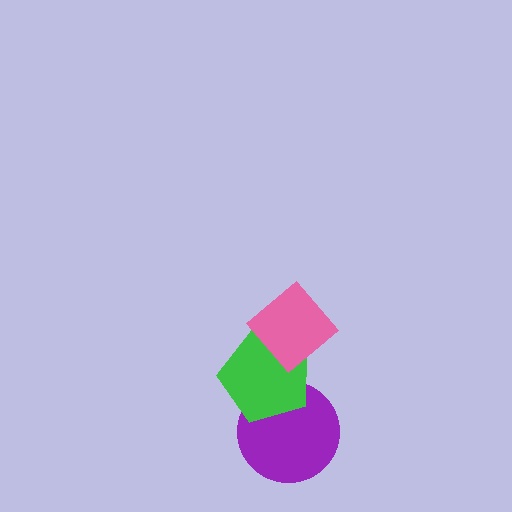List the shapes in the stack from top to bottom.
From top to bottom: the pink diamond, the green pentagon, the purple circle.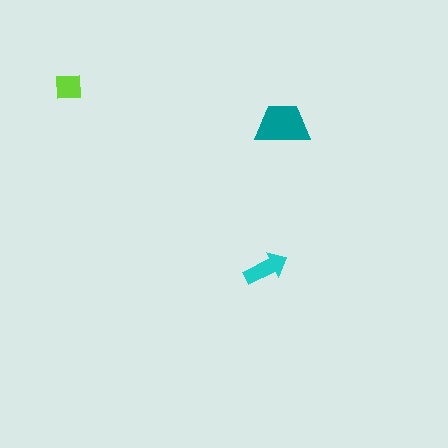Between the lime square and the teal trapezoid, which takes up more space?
The teal trapezoid.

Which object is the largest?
The teal trapezoid.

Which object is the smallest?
The lime square.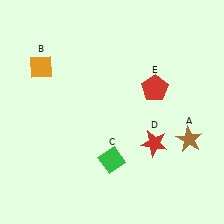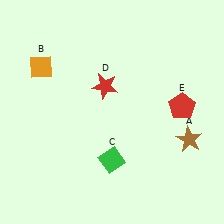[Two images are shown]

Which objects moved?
The objects that moved are: the red star (D), the red pentagon (E).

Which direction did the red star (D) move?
The red star (D) moved up.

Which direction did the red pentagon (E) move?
The red pentagon (E) moved right.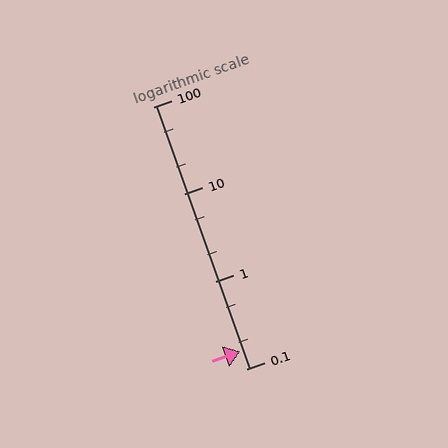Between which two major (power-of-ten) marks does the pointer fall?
The pointer is between 0.1 and 1.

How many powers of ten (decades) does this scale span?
The scale spans 3 decades, from 0.1 to 100.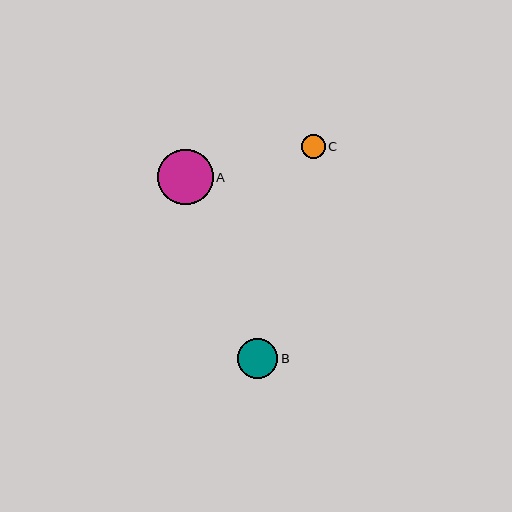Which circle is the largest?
Circle A is the largest with a size of approximately 56 pixels.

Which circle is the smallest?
Circle C is the smallest with a size of approximately 23 pixels.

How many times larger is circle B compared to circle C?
Circle B is approximately 1.7 times the size of circle C.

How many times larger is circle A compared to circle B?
Circle A is approximately 1.4 times the size of circle B.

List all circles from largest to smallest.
From largest to smallest: A, B, C.